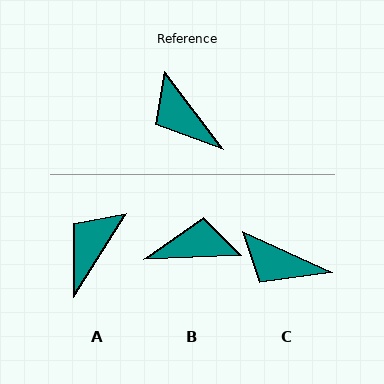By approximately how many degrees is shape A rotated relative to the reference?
Approximately 69 degrees clockwise.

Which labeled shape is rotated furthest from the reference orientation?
B, about 125 degrees away.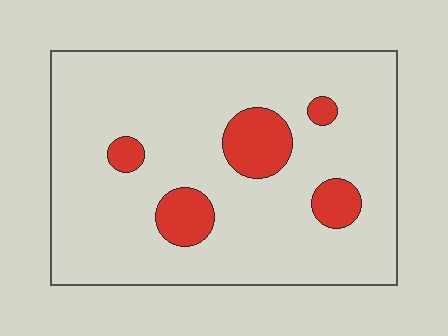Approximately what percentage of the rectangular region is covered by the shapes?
Approximately 15%.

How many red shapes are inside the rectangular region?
5.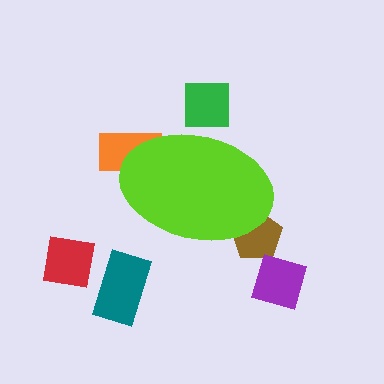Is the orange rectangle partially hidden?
Yes, the orange rectangle is partially hidden behind the lime ellipse.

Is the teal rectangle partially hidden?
No, the teal rectangle is fully visible.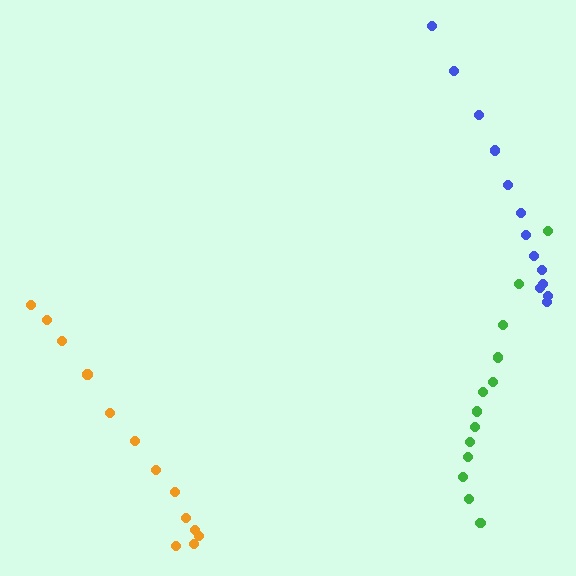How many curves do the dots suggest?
There are 3 distinct paths.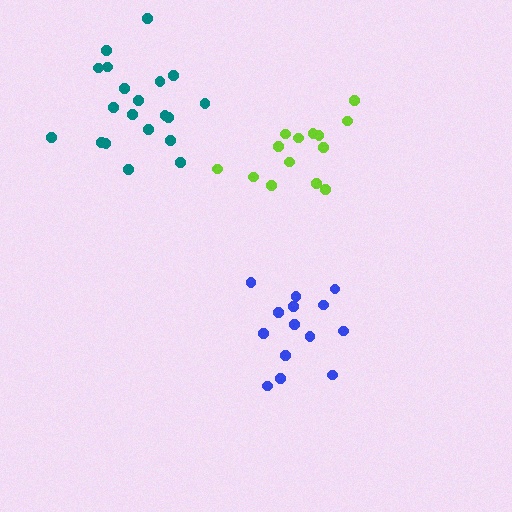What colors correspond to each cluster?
The clusters are colored: blue, lime, teal.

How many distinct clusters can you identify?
There are 3 distinct clusters.